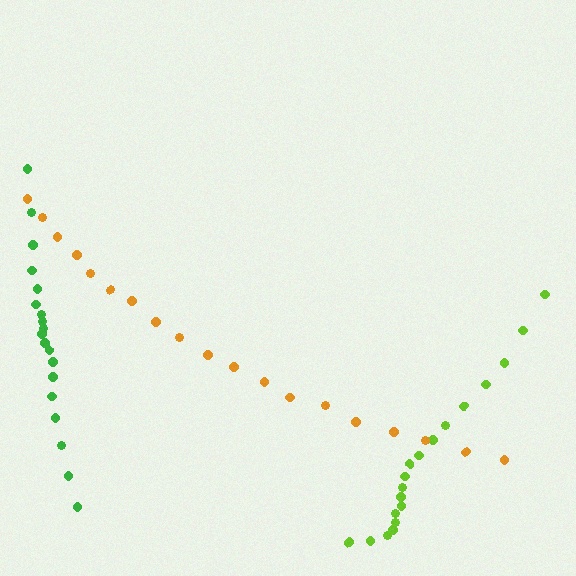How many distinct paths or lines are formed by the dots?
There are 3 distinct paths.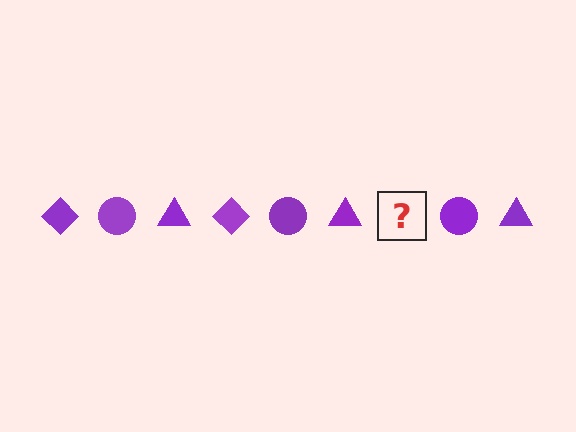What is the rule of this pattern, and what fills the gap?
The rule is that the pattern cycles through diamond, circle, triangle shapes in purple. The gap should be filled with a purple diamond.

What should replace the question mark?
The question mark should be replaced with a purple diamond.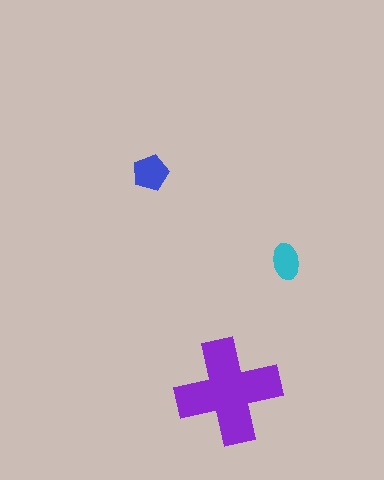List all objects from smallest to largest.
The cyan ellipse, the blue pentagon, the purple cross.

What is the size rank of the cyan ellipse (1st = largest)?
3rd.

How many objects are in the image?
There are 3 objects in the image.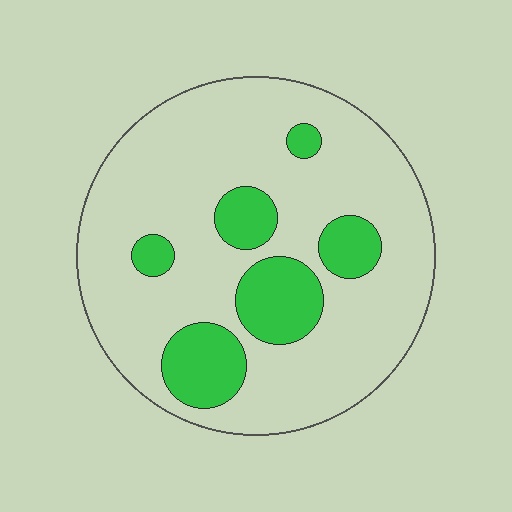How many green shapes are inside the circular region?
6.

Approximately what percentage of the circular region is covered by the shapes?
Approximately 20%.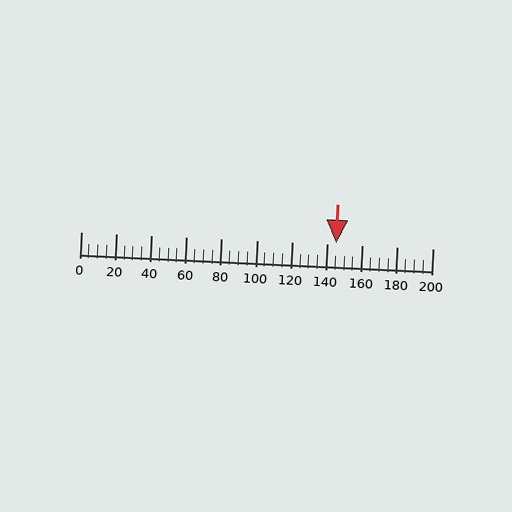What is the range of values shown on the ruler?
The ruler shows values from 0 to 200.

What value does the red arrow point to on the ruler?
The red arrow points to approximately 145.